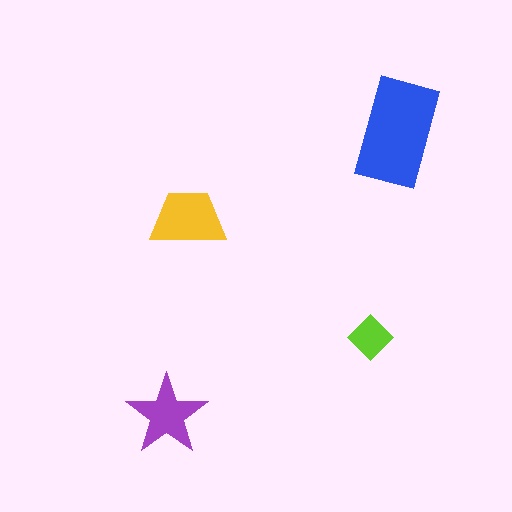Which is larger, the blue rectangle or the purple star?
The blue rectangle.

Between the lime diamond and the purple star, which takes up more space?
The purple star.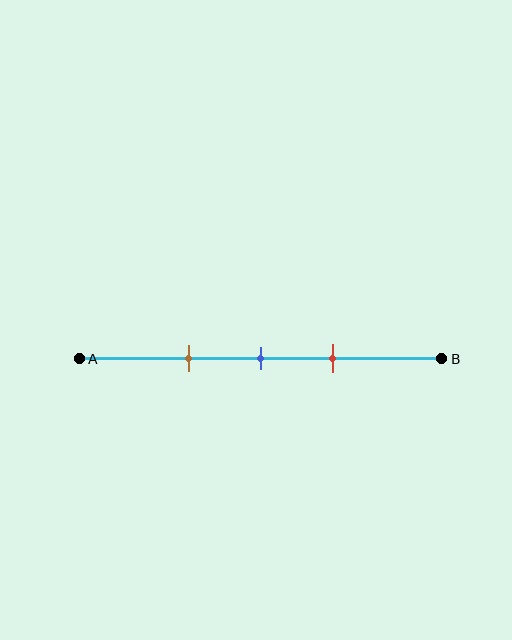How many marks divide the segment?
There are 3 marks dividing the segment.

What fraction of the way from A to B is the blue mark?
The blue mark is approximately 50% (0.5) of the way from A to B.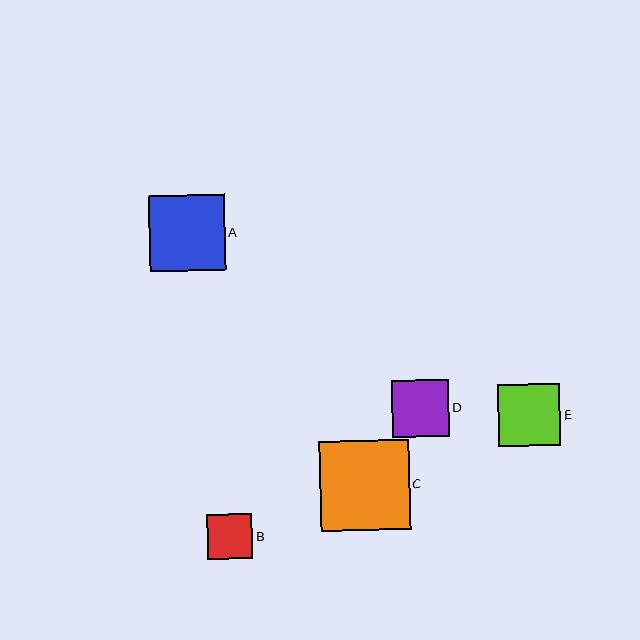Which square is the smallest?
Square B is the smallest with a size of approximately 45 pixels.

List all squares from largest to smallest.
From largest to smallest: C, A, E, D, B.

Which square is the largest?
Square C is the largest with a size of approximately 89 pixels.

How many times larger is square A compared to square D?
Square A is approximately 1.3 times the size of square D.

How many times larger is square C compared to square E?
Square C is approximately 1.5 times the size of square E.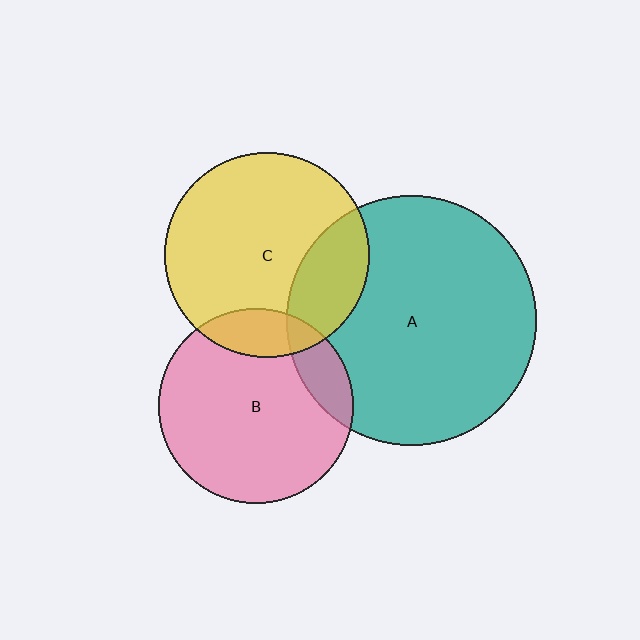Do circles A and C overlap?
Yes.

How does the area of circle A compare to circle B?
Approximately 1.6 times.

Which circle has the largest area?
Circle A (teal).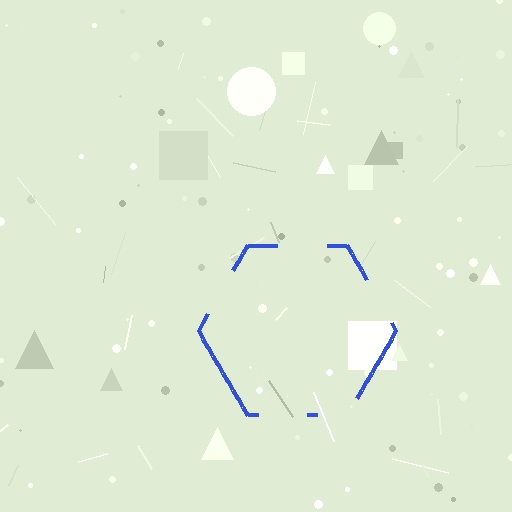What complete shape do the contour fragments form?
The contour fragments form a hexagon.